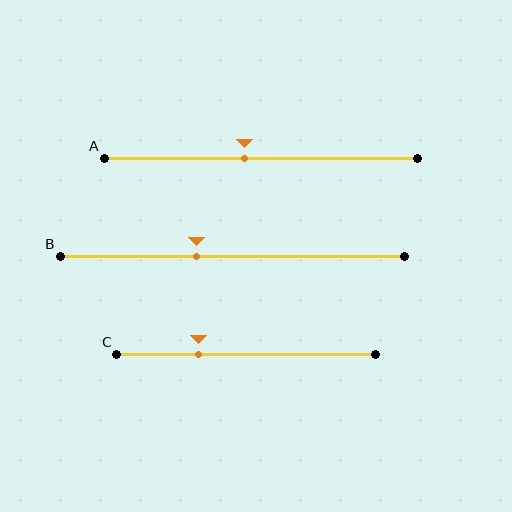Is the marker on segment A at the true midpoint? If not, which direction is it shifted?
No, the marker on segment A is shifted to the left by about 5% of the segment length.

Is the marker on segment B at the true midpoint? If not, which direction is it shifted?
No, the marker on segment B is shifted to the left by about 10% of the segment length.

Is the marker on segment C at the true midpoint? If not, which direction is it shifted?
No, the marker on segment C is shifted to the left by about 19% of the segment length.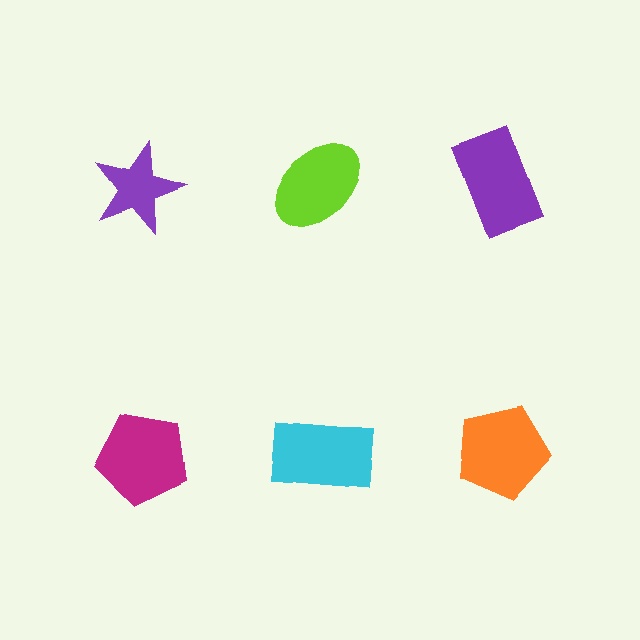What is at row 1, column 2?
A lime ellipse.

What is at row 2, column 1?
A magenta pentagon.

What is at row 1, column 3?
A purple rectangle.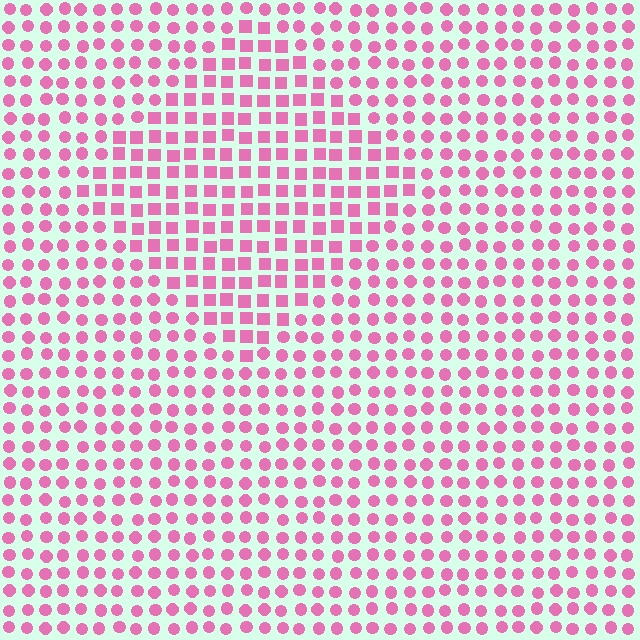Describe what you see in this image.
The image is filled with small pink elements arranged in a uniform grid. A diamond-shaped region contains squares, while the surrounding area contains circles. The boundary is defined purely by the change in element shape.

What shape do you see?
I see a diamond.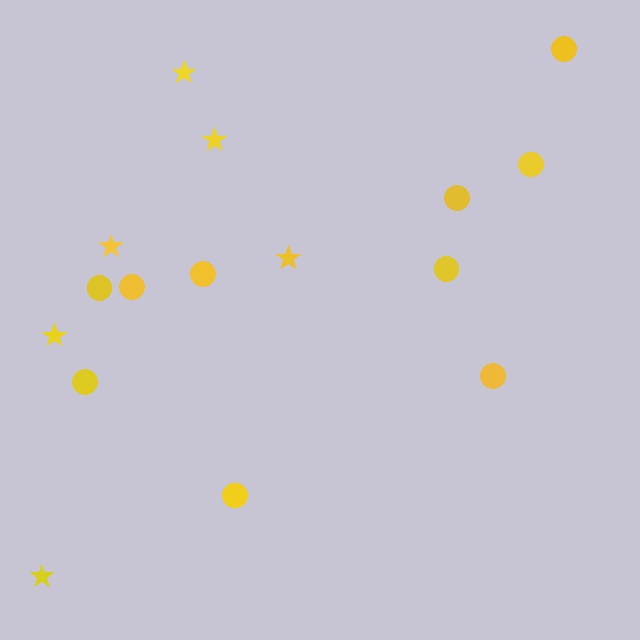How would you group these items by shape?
There are 2 groups: one group of circles (10) and one group of stars (6).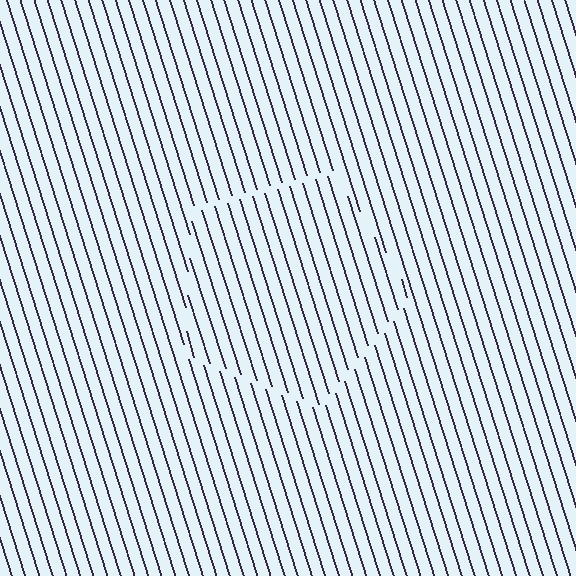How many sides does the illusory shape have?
5 sides — the line-ends trace a pentagon.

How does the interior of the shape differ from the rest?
The interior of the shape contains the same grating, shifted by half a period — the contour is defined by the phase discontinuity where line-ends from the inner and outer gratings abut.